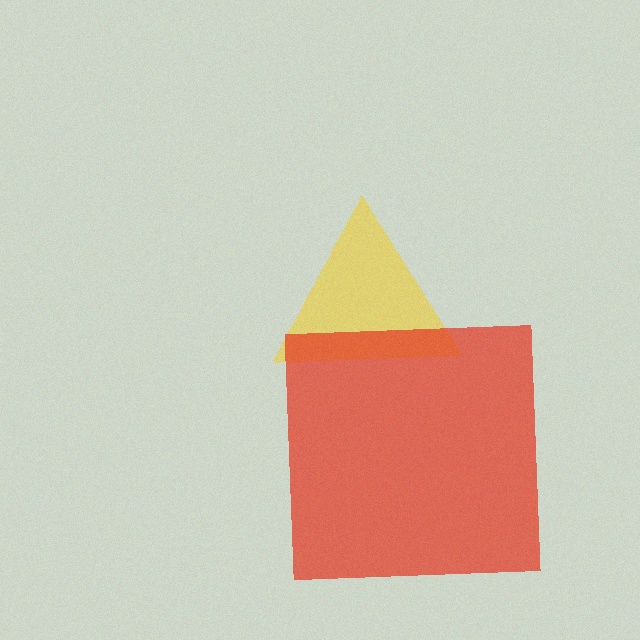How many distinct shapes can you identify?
There are 2 distinct shapes: a yellow triangle, a red square.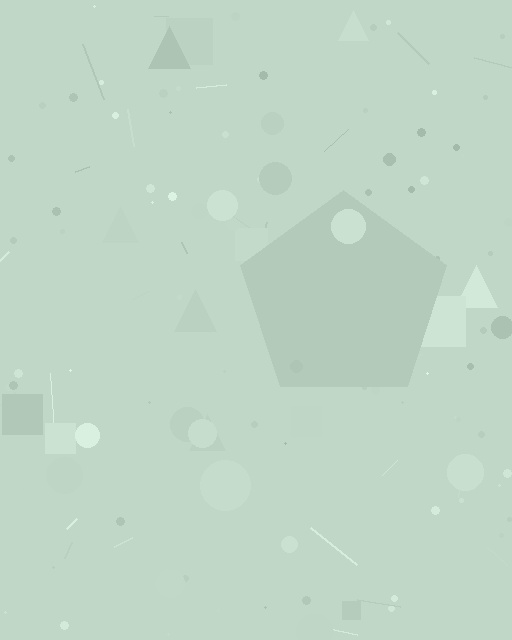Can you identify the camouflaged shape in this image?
The camouflaged shape is a pentagon.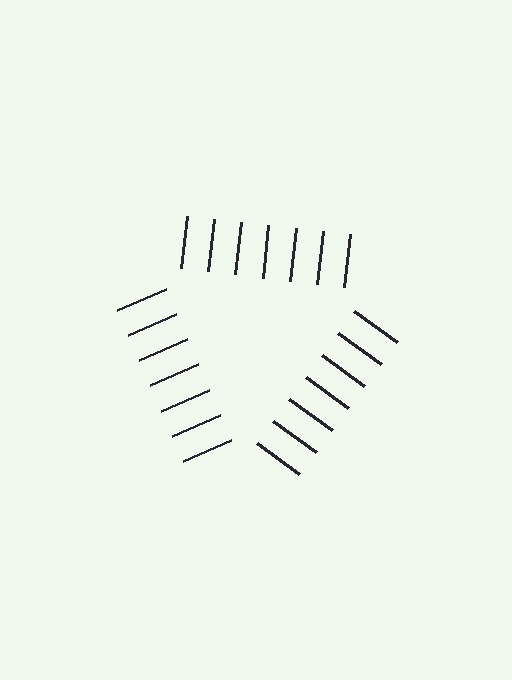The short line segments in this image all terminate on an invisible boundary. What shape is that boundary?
An illusory triangle — the line segments terminate on its edges but no continuous stroke is drawn.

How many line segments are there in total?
21 — 7 along each of the 3 edges.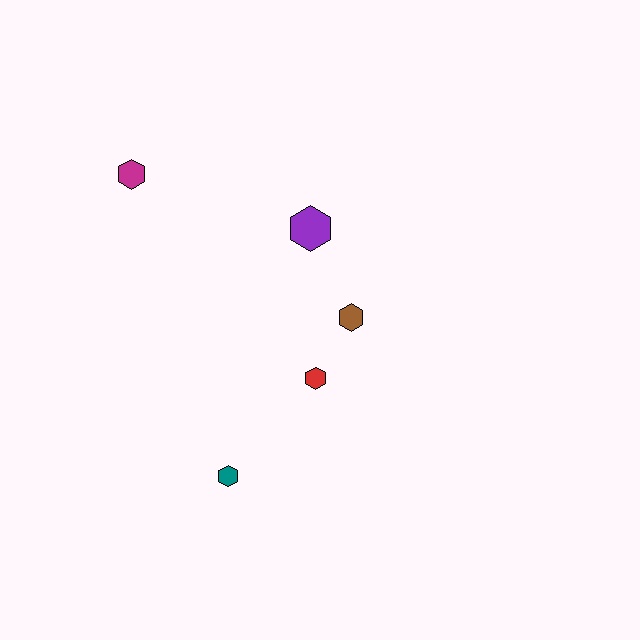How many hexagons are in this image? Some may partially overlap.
There are 5 hexagons.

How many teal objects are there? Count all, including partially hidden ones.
There is 1 teal object.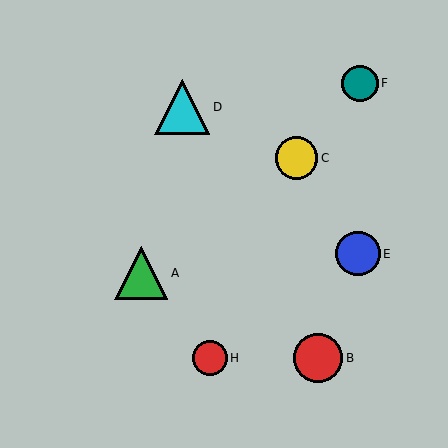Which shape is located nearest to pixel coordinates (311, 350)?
The red circle (labeled B) at (318, 358) is nearest to that location.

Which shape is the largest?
The cyan triangle (labeled D) is the largest.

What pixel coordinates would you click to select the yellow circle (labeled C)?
Click at (297, 158) to select the yellow circle C.